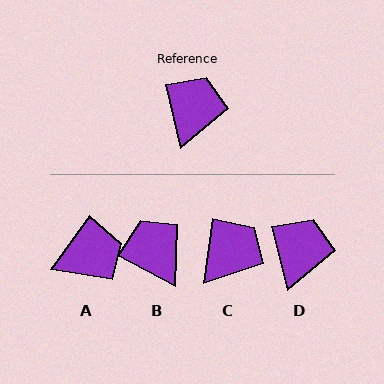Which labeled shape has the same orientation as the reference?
D.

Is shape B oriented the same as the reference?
No, it is off by about 48 degrees.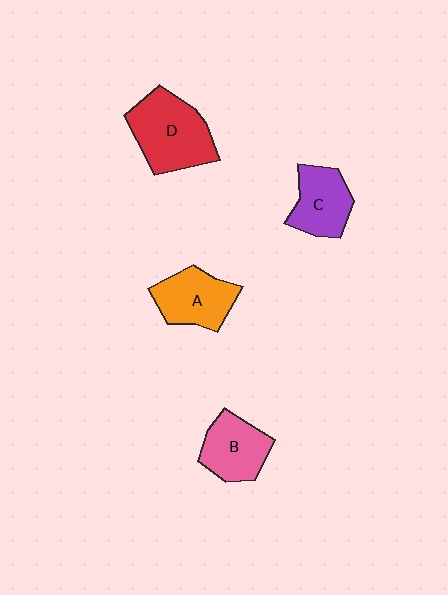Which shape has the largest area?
Shape D (red).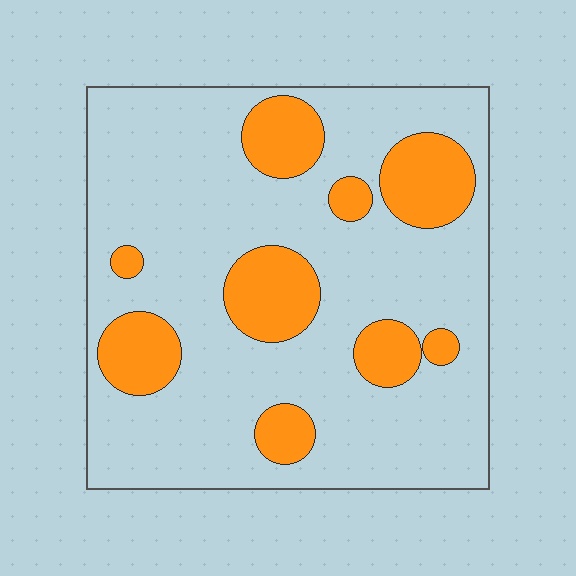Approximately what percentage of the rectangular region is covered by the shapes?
Approximately 20%.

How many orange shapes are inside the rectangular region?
9.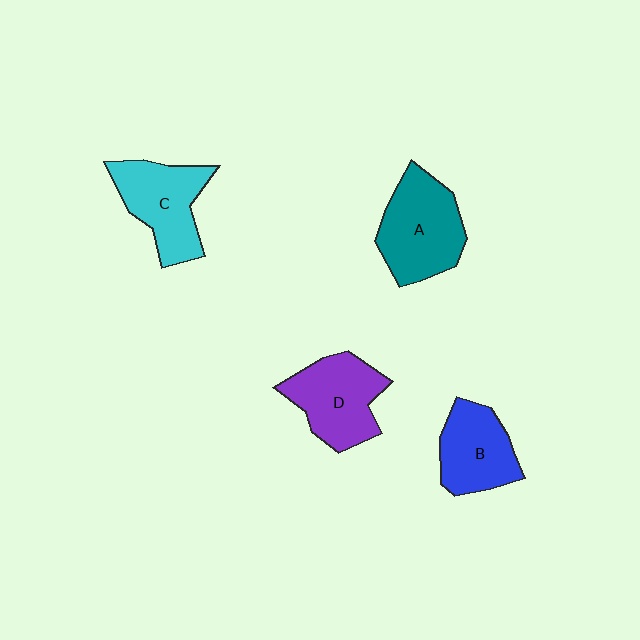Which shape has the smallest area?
Shape B (blue).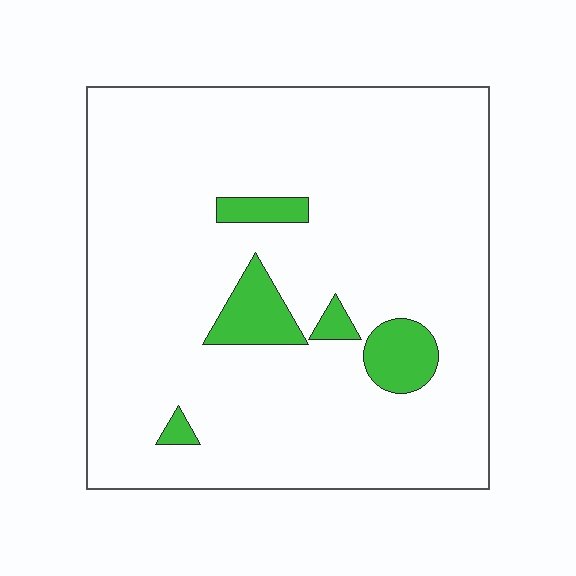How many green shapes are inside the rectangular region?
5.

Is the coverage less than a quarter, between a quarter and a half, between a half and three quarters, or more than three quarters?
Less than a quarter.